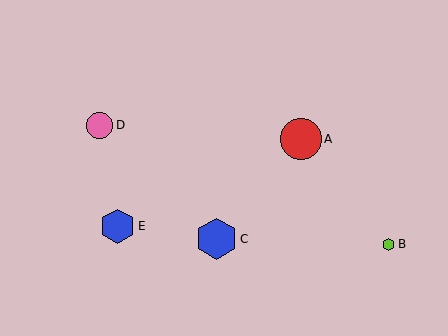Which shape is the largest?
The blue hexagon (labeled C) is the largest.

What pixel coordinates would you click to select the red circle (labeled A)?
Click at (301, 139) to select the red circle A.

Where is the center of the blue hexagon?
The center of the blue hexagon is at (216, 239).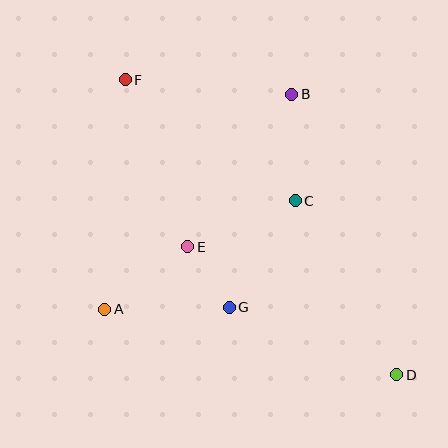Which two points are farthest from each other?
Points D and F are farthest from each other.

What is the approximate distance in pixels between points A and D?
The distance between A and D is approximately 299 pixels.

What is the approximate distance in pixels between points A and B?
The distance between A and B is approximately 285 pixels.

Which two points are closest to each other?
Points E and G are closest to each other.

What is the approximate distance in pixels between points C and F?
The distance between C and F is approximately 209 pixels.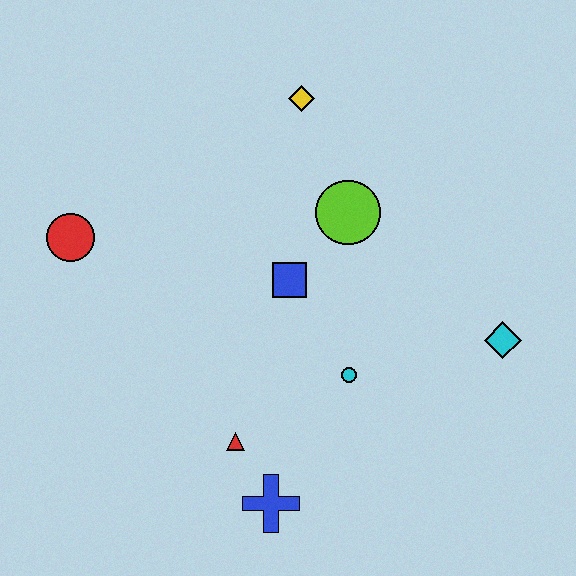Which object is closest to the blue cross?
The red triangle is closest to the blue cross.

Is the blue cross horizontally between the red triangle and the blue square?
Yes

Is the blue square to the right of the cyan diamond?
No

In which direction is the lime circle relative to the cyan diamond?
The lime circle is to the left of the cyan diamond.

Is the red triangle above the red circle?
No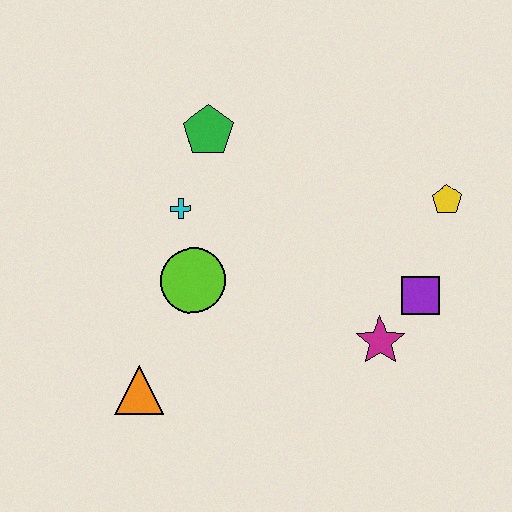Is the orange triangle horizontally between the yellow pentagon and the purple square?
No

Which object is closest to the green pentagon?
The cyan cross is closest to the green pentagon.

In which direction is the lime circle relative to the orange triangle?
The lime circle is above the orange triangle.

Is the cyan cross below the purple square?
No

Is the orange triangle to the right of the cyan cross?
No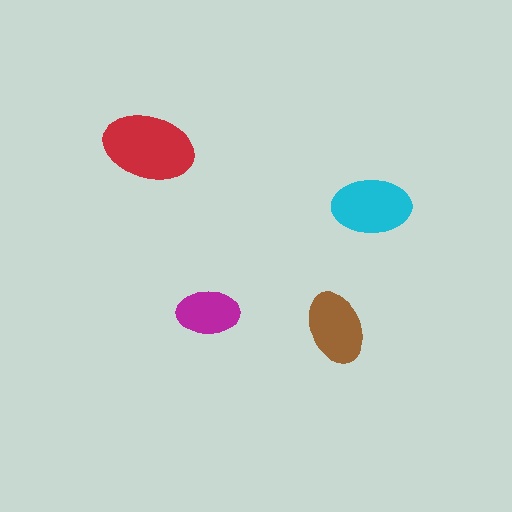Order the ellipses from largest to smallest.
the red one, the cyan one, the brown one, the magenta one.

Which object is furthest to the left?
The red ellipse is leftmost.